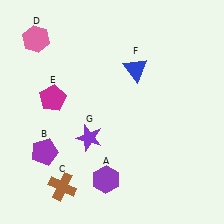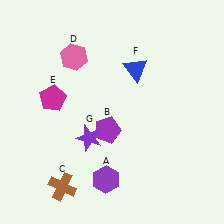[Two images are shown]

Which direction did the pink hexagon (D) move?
The pink hexagon (D) moved right.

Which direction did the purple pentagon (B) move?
The purple pentagon (B) moved right.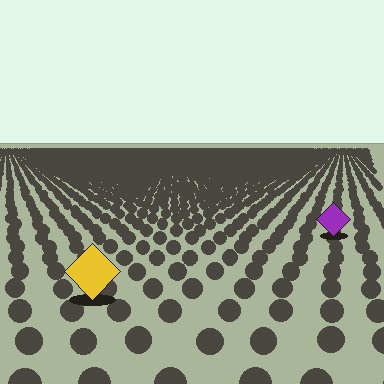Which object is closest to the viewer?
The yellow diamond is closest. The texture marks near it are larger and more spread out.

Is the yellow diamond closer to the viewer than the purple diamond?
Yes. The yellow diamond is closer — you can tell from the texture gradient: the ground texture is coarser near it.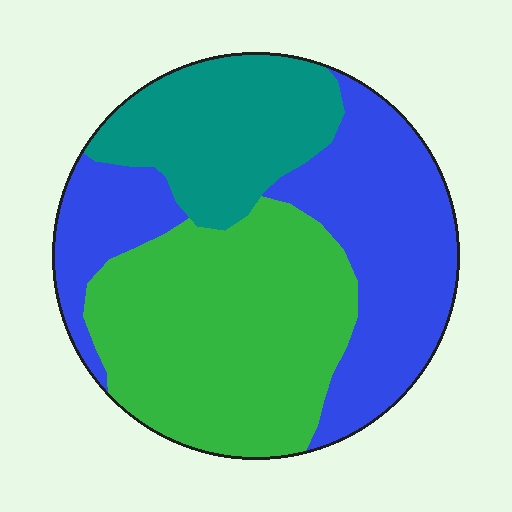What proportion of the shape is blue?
Blue takes up between a third and a half of the shape.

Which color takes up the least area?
Teal, at roughly 20%.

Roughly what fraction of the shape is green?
Green takes up about two fifths (2/5) of the shape.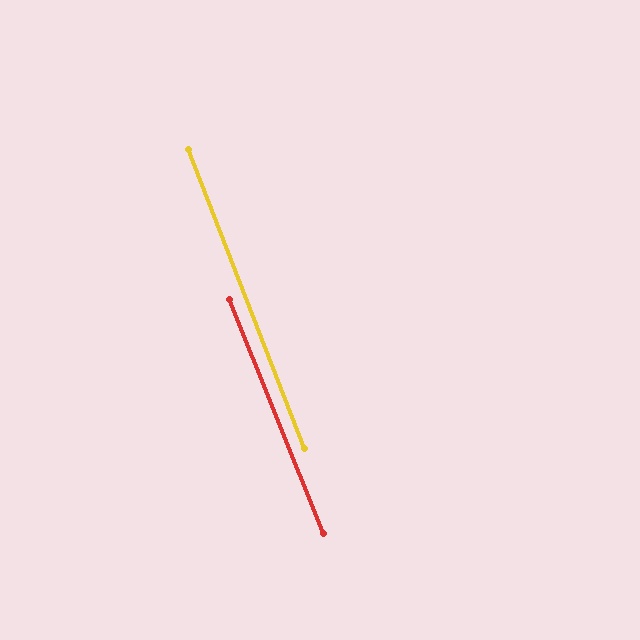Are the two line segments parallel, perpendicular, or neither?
Parallel — their directions differ by only 0.5°.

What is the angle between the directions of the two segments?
Approximately 1 degree.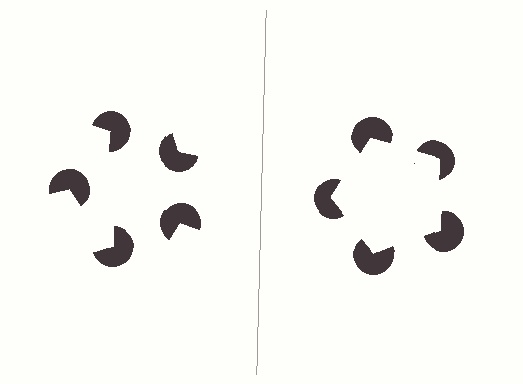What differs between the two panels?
The pac-man discs are positioned identically on both sides; only the wedge orientations differ. On the right they align to a pentagon; on the left they are misaligned.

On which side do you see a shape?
An illusory pentagon appears on the right side. On the left side the wedge cuts are rotated, so no coherent shape forms.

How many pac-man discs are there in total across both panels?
10 — 5 on each side.